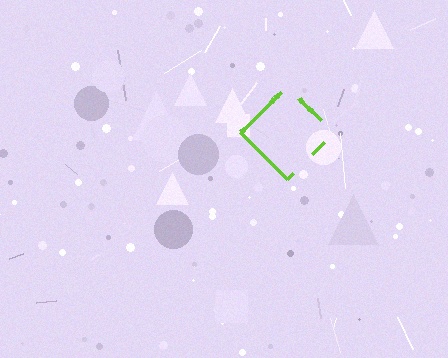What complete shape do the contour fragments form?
The contour fragments form a diamond.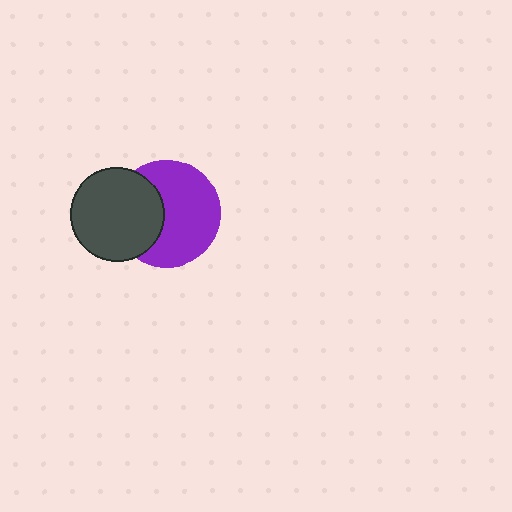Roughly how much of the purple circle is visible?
About half of it is visible (roughly 65%).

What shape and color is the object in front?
The object in front is a dark gray circle.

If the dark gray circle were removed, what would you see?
You would see the complete purple circle.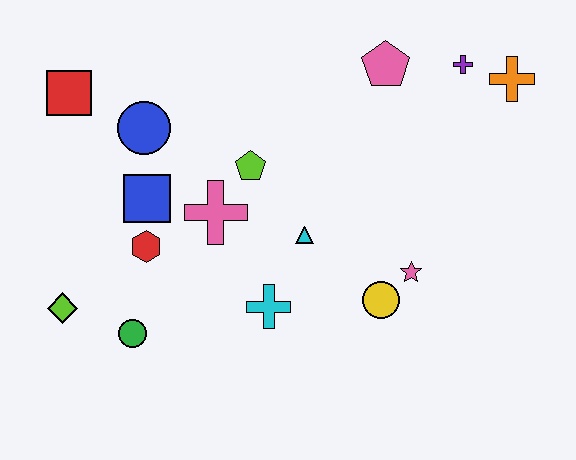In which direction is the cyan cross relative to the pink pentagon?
The cyan cross is below the pink pentagon.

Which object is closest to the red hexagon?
The blue square is closest to the red hexagon.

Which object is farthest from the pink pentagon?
The lime diamond is farthest from the pink pentagon.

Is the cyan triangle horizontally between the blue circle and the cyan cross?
No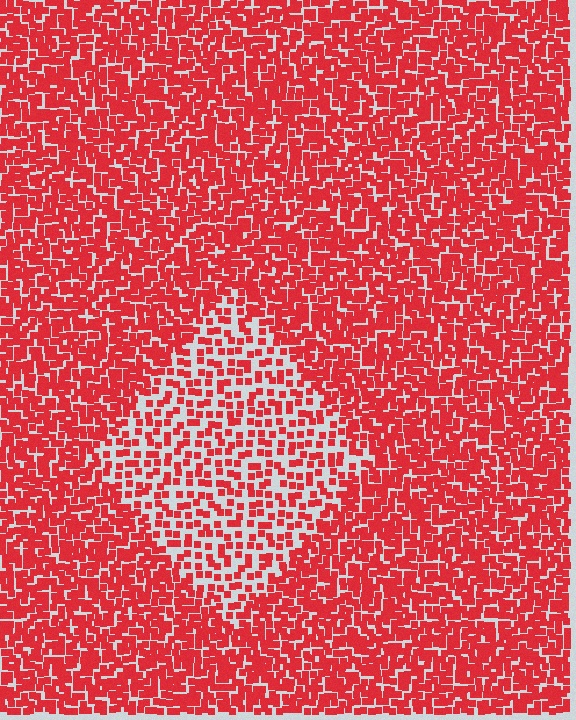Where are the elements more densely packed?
The elements are more densely packed outside the diamond boundary.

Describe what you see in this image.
The image contains small red elements arranged at two different densities. A diamond-shaped region is visible where the elements are less densely packed than the surrounding area.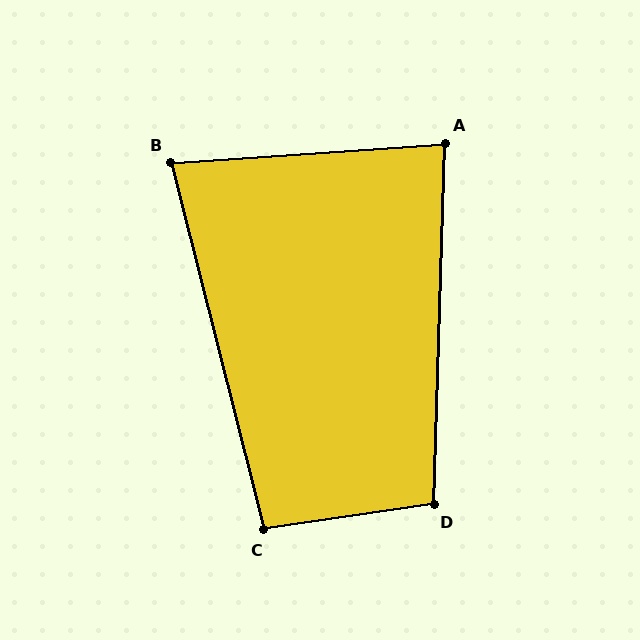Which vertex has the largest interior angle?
D, at approximately 100 degrees.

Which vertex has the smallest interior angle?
B, at approximately 80 degrees.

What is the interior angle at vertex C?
Approximately 96 degrees (obtuse).